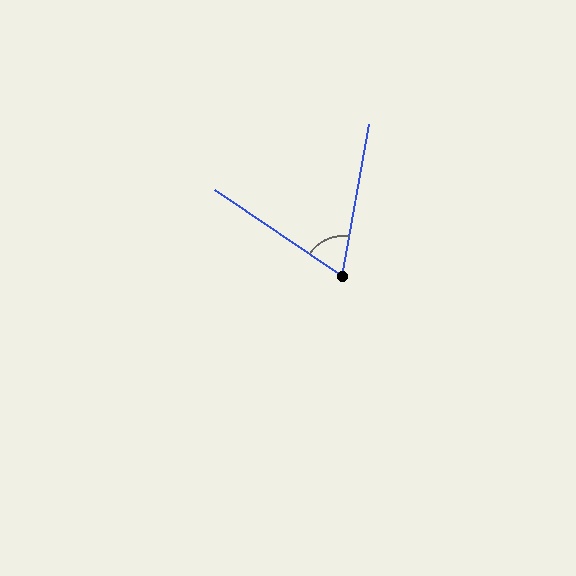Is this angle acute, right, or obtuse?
It is acute.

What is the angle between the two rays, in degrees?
Approximately 66 degrees.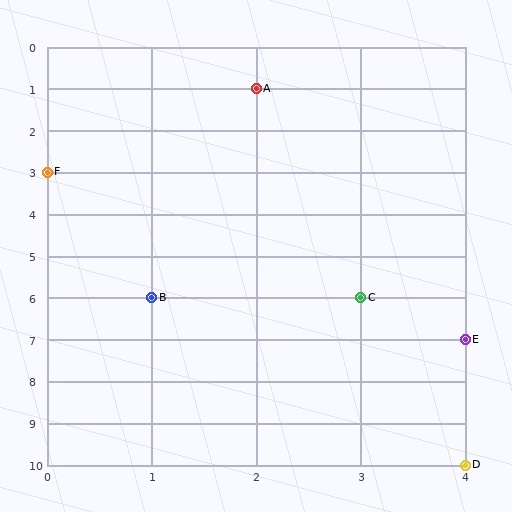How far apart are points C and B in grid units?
Points C and B are 2 columns apart.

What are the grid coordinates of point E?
Point E is at grid coordinates (4, 7).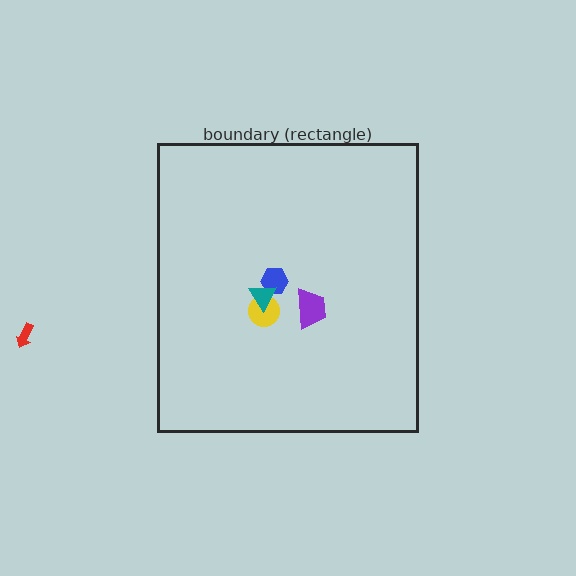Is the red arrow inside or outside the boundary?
Outside.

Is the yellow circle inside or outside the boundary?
Inside.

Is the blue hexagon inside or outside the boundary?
Inside.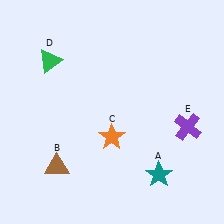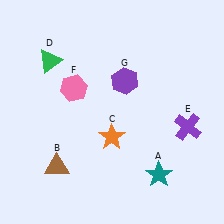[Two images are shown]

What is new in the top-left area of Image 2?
A pink hexagon (F) was added in the top-left area of Image 2.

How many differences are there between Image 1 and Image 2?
There are 2 differences between the two images.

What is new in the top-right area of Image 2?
A purple hexagon (G) was added in the top-right area of Image 2.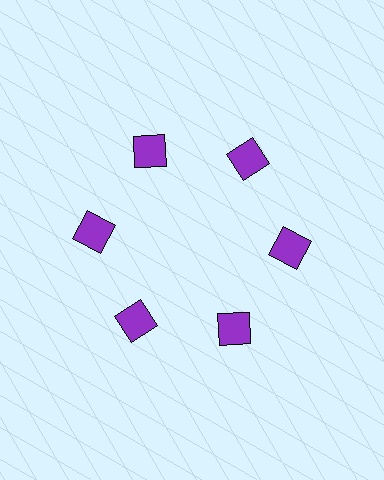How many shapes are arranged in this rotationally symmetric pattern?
There are 6 shapes, arranged in 6 groups of 1.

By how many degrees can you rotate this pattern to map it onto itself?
The pattern maps onto itself every 60 degrees of rotation.